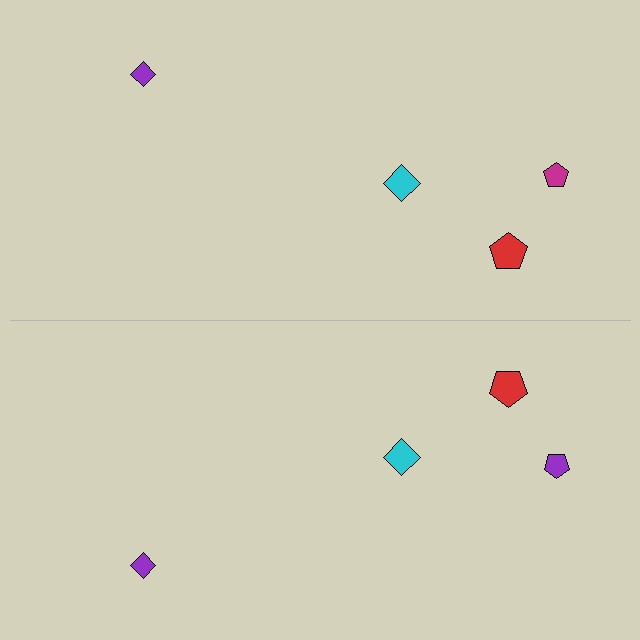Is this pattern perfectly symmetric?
No, the pattern is not perfectly symmetric. The purple pentagon on the bottom side breaks the symmetry — its mirror counterpart is magenta.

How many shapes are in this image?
There are 8 shapes in this image.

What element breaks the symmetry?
The purple pentagon on the bottom side breaks the symmetry — its mirror counterpart is magenta.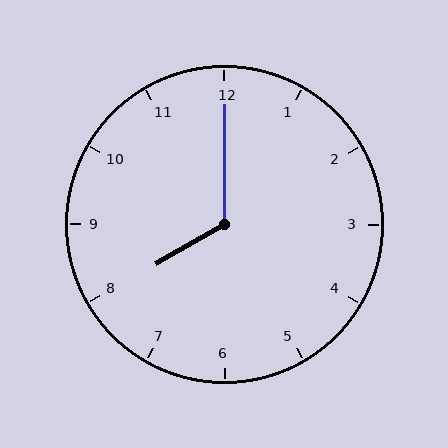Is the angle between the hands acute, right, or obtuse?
It is obtuse.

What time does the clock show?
8:00.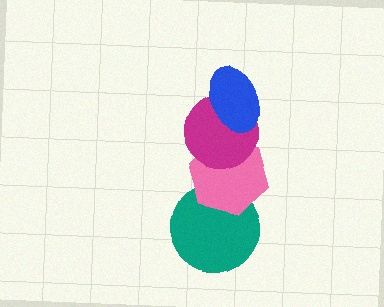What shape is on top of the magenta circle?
The blue ellipse is on top of the magenta circle.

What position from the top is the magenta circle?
The magenta circle is 2nd from the top.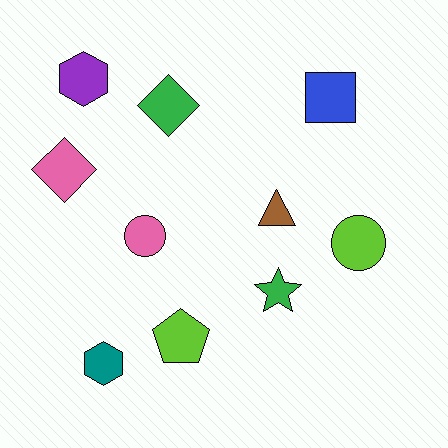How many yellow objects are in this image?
There are no yellow objects.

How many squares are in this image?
There is 1 square.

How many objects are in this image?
There are 10 objects.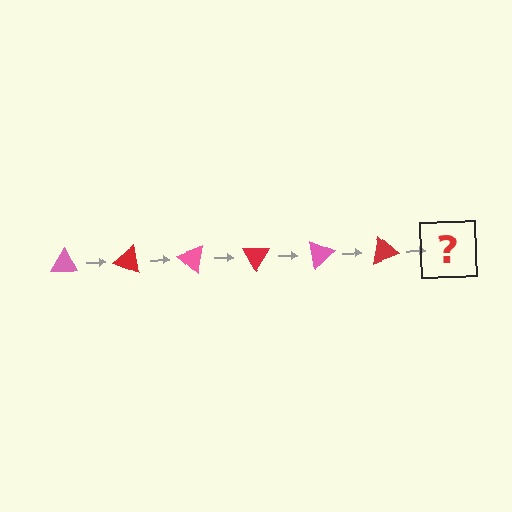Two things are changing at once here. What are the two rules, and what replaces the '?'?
The two rules are that it rotates 20 degrees each step and the color cycles through pink and red. The '?' should be a pink triangle, rotated 120 degrees from the start.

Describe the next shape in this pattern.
It should be a pink triangle, rotated 120 degrees from the start.